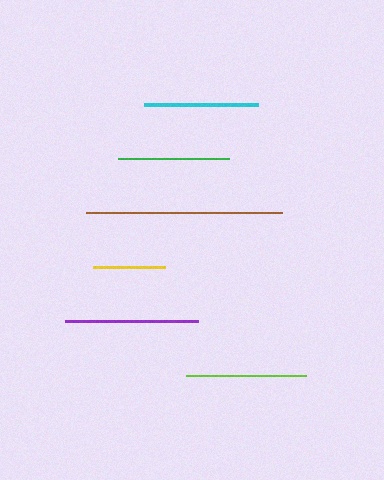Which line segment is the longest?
The brown line is the longest at approximately 196 pixels.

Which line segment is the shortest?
The yellow line is the shortest at approximately 71 pixels.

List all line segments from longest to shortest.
From longest to shortest: brown, purple, lime, cyan, green, yellow.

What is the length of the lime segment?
The lime segment is approximately 120 pixels long.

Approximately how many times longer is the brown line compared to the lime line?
The brown line is approximately 1.6 times the length of the lime line.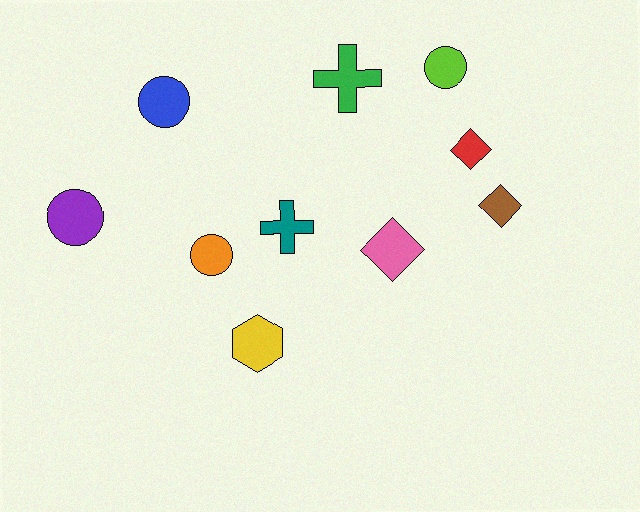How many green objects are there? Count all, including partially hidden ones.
There is 1 green object.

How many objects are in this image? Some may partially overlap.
There are 10 objects.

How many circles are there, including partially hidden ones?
There are 4 circles.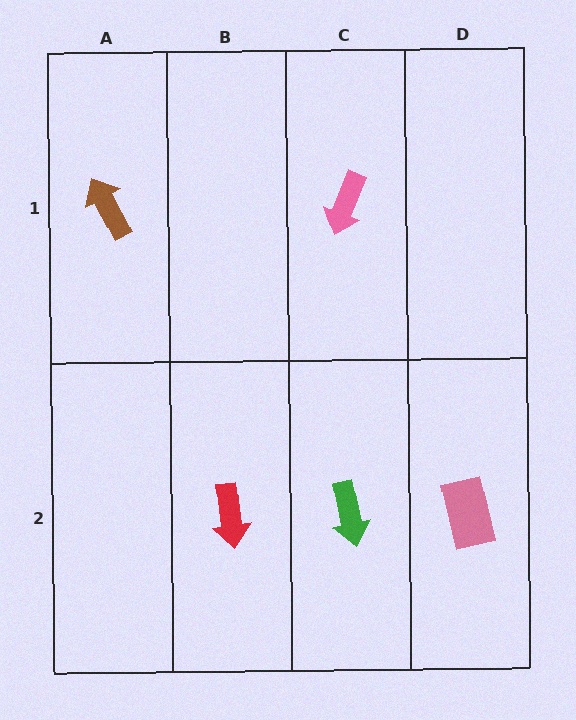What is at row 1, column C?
A pink arrow.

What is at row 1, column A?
A brown arrow.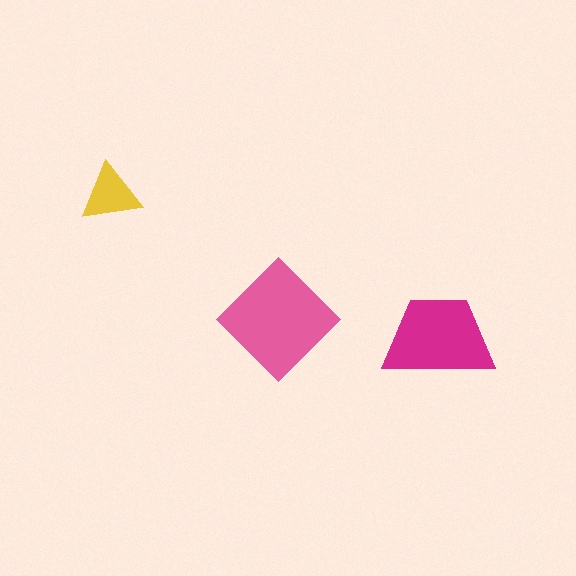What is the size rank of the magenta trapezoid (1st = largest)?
2nd.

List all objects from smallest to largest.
The yellow triangle, the magenta trapezoid, the pink diamond.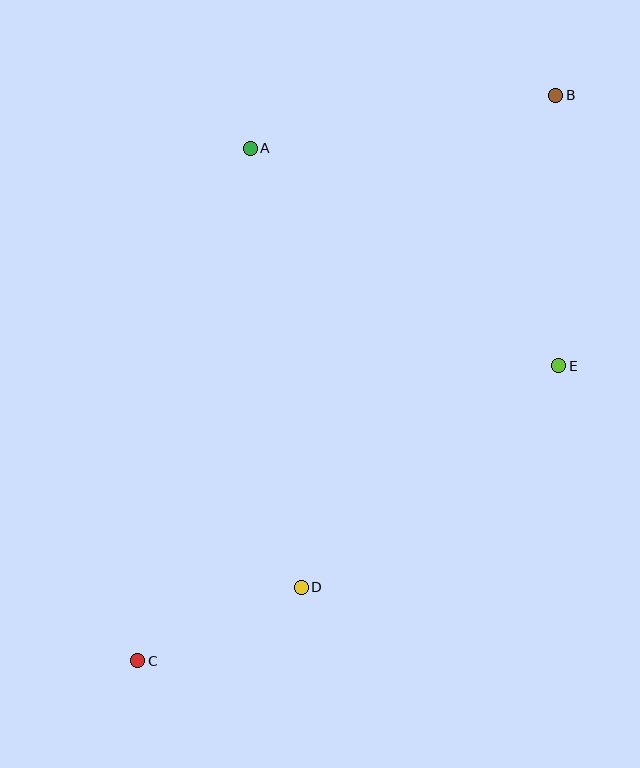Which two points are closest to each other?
Points C and D are closest to each other.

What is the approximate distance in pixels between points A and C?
The distance between A and C is approximately 524 pixels.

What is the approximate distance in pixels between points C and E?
The distance between C and E is approximately 514 pixels.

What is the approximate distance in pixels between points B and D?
The distance between B and D is approximately 553 pixels.